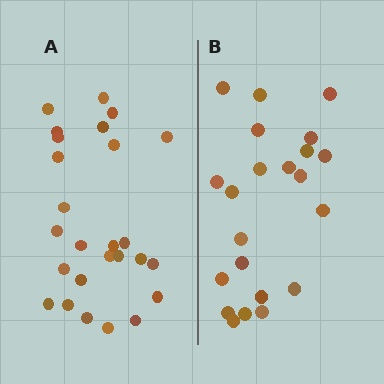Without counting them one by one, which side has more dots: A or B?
Region A (the left region) has more dots.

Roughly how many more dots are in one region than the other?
Region A has about 4 more dots than region B.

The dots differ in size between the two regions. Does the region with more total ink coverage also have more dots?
No. Region B has more total ink coverage because its dots are larger, but region A actually contains more individual dots. Total area can be misleading — the number of items is what matters here.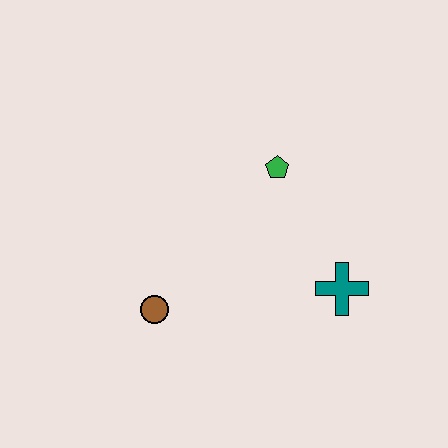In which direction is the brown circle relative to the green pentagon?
The brown circle is below the green pentagon.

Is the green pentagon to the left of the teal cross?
Yes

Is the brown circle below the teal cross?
Yes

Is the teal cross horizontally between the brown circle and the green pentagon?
No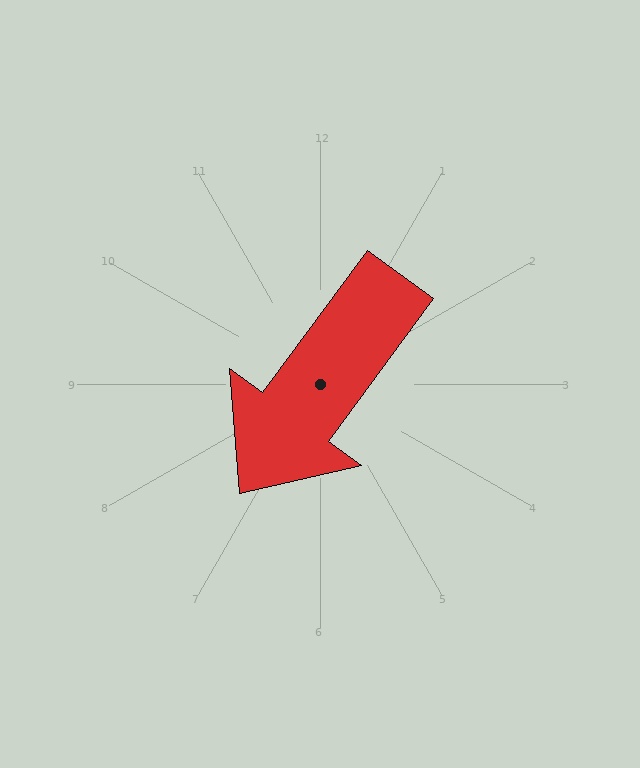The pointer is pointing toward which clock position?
Roughly 7 o'clock.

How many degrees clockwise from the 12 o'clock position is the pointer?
Approximately 216 degrees.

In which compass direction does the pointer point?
Southwest.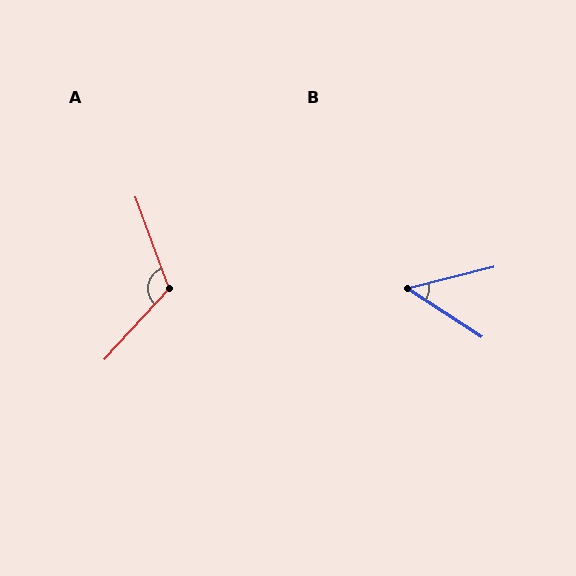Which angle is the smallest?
B, at approximately 47 degrees.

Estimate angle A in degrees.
Approximately 117 degrees.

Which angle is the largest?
A, at approximately 117 degrees.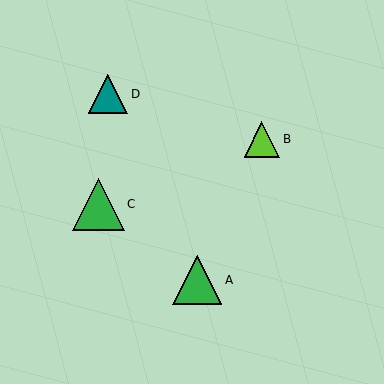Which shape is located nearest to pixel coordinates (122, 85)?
The teal triangle (labeled D) at (108, 94) is nearest to that location.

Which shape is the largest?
The green triangle (labeled C) is the largest.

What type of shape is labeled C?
Shape C is a green triangle.